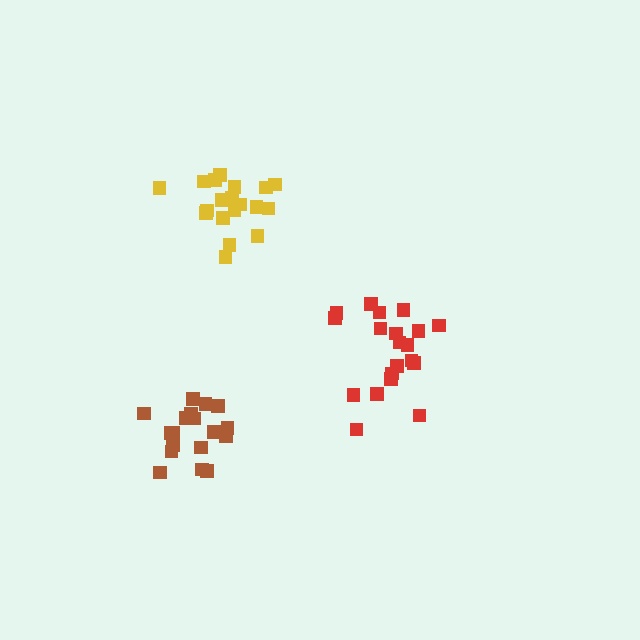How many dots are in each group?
Group 1: 21 dots, Group 2: 20 dots, Group 3: 18 dots (59 total).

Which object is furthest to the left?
The brown cluster is leftmost.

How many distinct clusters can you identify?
There are 3 distinct clusters.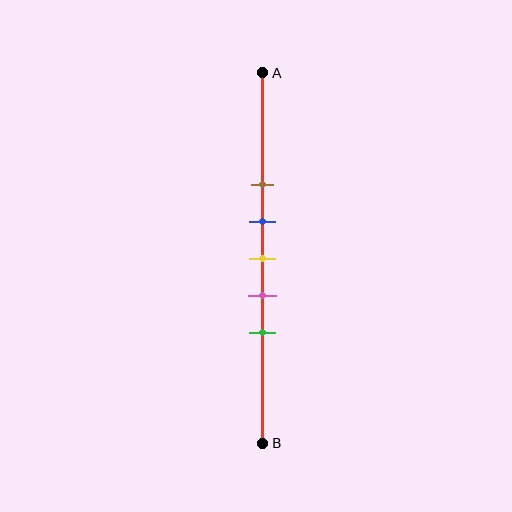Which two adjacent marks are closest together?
The blue and yellow marks are the closest adjacent pair.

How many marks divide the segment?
There are 5 marks dividing the segment.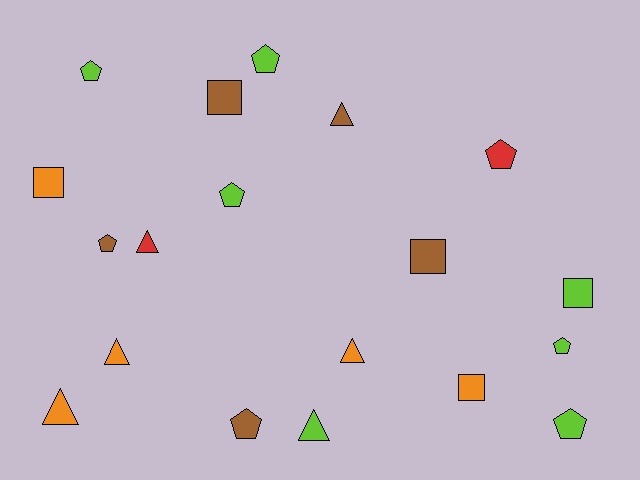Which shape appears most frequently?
Pentagon, with 8 objects.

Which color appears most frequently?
Lime, with 7 objects.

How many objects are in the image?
There are 19 objects.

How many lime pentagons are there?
There are 5 lime pentagons.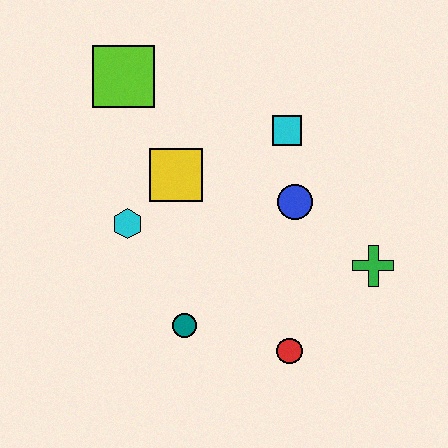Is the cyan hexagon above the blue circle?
No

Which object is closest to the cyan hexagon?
The yellow square is closest to the cyan hexagon.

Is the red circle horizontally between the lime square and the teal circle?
No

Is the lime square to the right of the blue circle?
No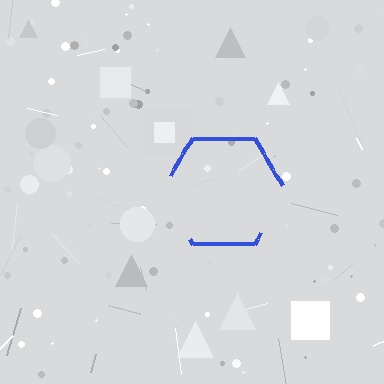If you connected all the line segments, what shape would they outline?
They would outline a hexagon.